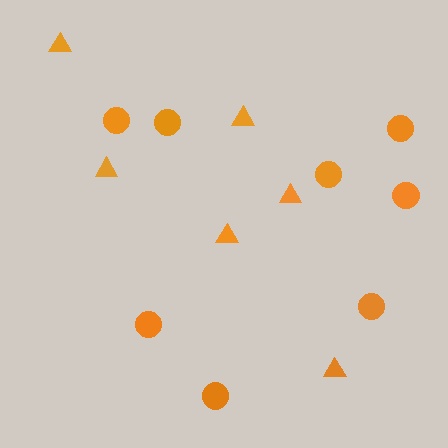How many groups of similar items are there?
There are 2 groups: one group of triangles (6) and one group of circles (8).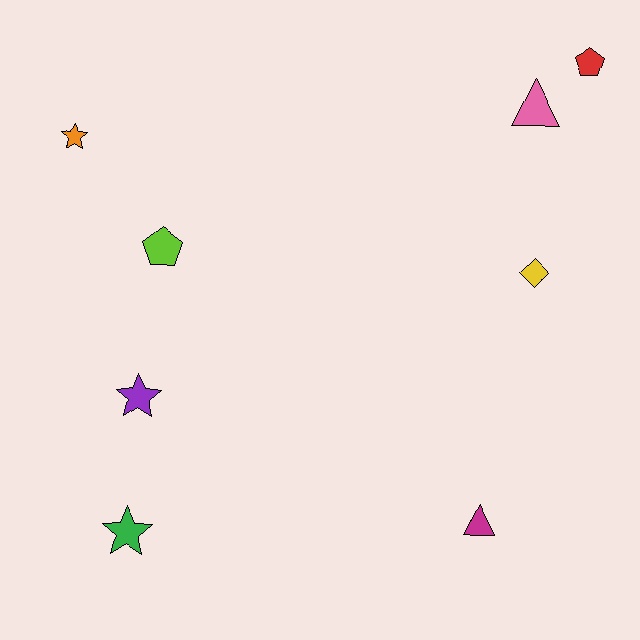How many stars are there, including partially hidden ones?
There are 3 stars.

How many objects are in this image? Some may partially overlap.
There are 8 objects.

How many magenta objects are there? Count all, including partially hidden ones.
There is 1 magenta object.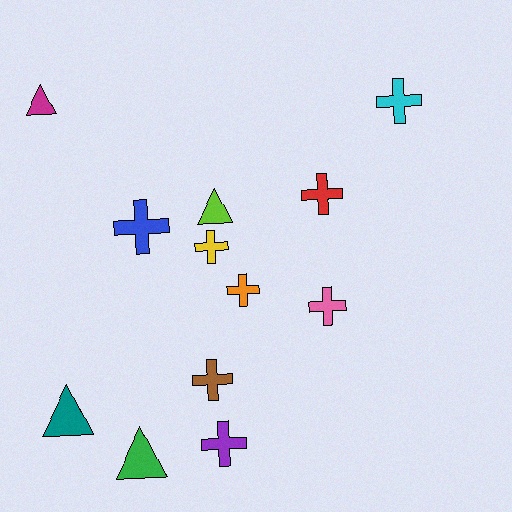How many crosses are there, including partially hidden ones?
There are 8 crosses.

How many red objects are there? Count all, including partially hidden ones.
There is 1 red object.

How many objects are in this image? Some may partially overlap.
There are 12 objects.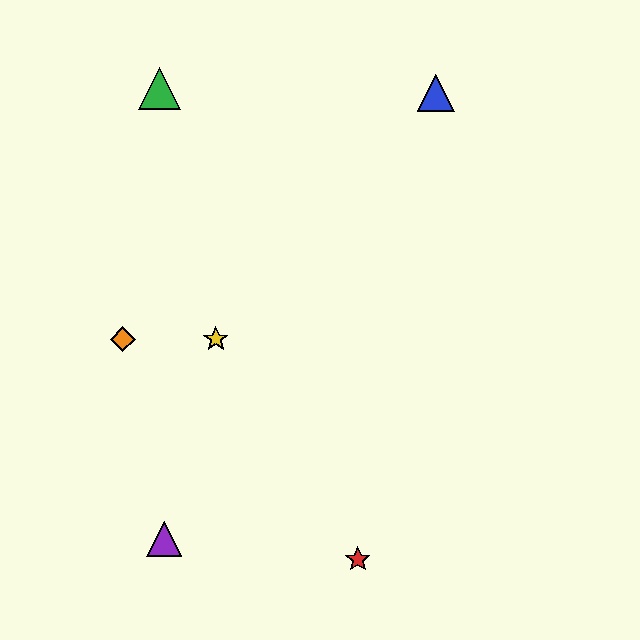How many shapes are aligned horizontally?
2 shapes (the yellow star, the orange diamond) are aligned horizontally.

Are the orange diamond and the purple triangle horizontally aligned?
No, the orange diamond is at y≈339 and the purple triangle is at y≈539.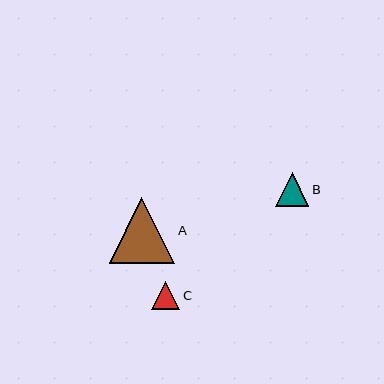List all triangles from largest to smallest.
From largest to smallest: A, B, C.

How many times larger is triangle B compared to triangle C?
Triangle B is approximately 1.2 times the size of triangle C.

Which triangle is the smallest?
Triangle C is the smallest with a size of approximately 28 pixels.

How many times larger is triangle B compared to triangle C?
Triangle B is approximately 1.2 times the size of triangle C.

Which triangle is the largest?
Triangle A is the largest with a size of approximately 66 pixels.